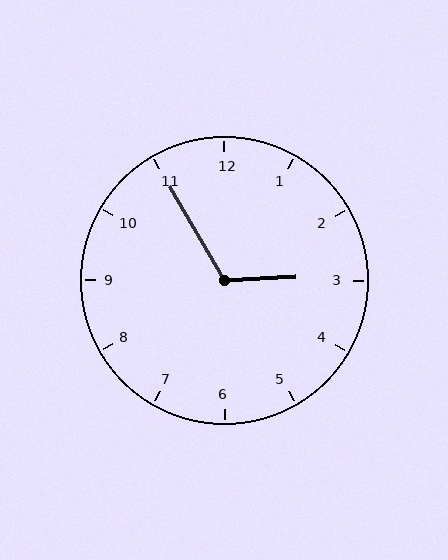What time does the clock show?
2:55.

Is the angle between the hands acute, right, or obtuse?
It is obtuse.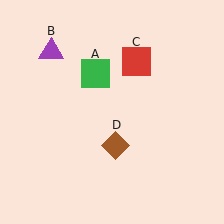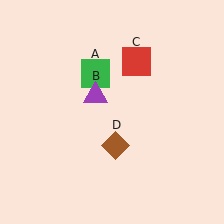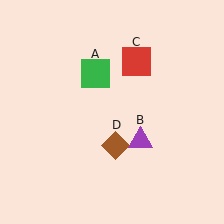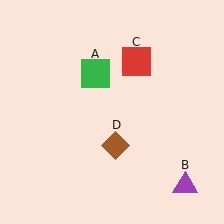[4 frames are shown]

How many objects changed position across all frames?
1 object changed position: purple triangle (object B).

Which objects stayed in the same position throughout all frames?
Green square (object A) and red square (object C) and brown diamond (object D) remained stationary.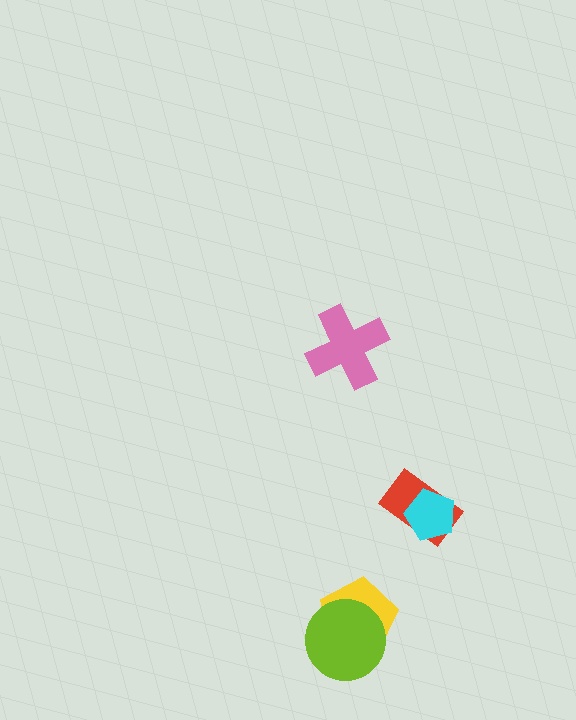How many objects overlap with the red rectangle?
1 object overlaps with the red rectangle.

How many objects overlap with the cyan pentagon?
1 object overlaps with the cyan pentagon.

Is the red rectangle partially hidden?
Yes, it is partially covered by another shape.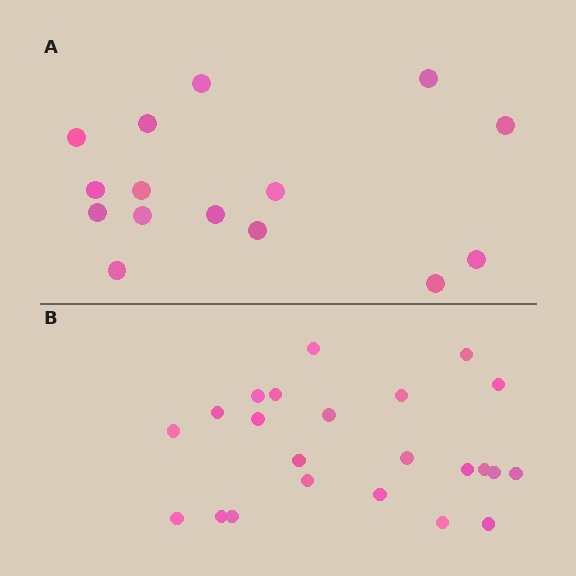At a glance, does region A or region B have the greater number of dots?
Region B (the bottom region) has more dots.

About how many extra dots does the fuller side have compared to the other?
Region B has roughly 8 or so more dots than region A.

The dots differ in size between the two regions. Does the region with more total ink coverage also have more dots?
No. Region A has more total ink coverage because its dots are larger, but region B actually contains more individual dots. Total area can be misleading — the number of items is what matters here.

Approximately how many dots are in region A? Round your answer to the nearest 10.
About 20 dots. (The exact count is 15, which rounds to 20.)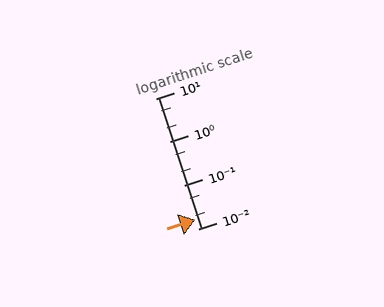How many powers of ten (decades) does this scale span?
The scale spans 3 decades, from 0.01 to 10.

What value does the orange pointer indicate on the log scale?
The pointer indicates approximately 0.016.